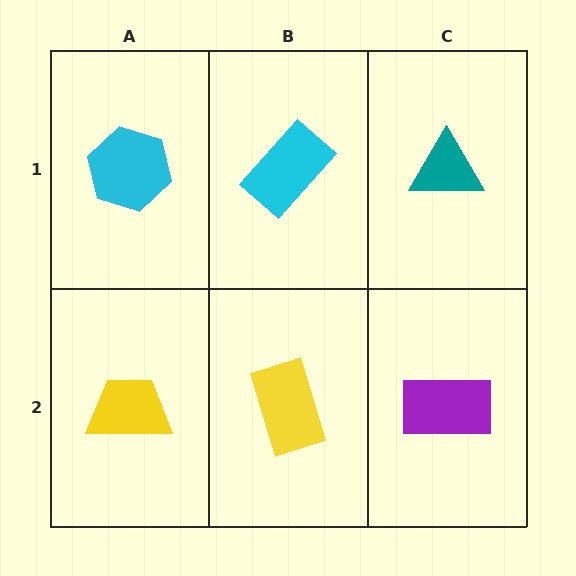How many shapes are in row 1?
3 shapes.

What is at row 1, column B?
A cyan rectangle.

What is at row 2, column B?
A yellow rectangle.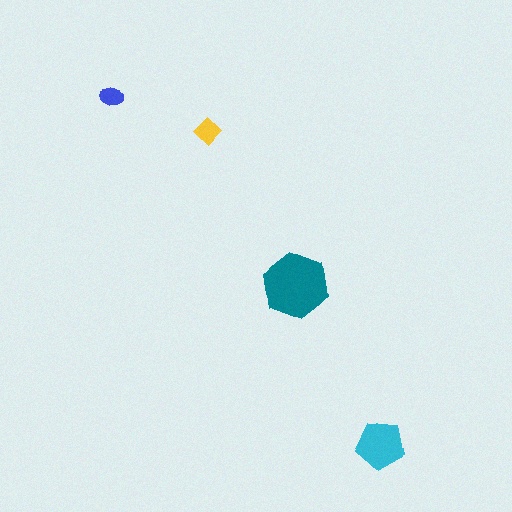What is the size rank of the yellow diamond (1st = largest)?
3rd.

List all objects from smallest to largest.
The blue ellipse, the yellow diamond, the cyan pentagon, the teal hexagon.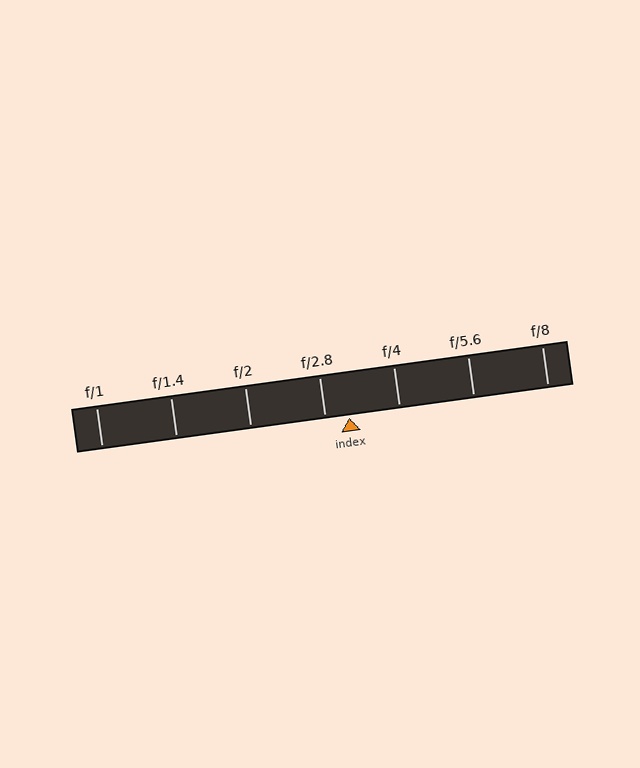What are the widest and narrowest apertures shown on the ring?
The widest aperture shown is f/1 and the narrowest is f/8.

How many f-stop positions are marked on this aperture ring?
There are 7 f-stop positions marked.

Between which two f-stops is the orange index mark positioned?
The index mark is between f/2.8 and f/4.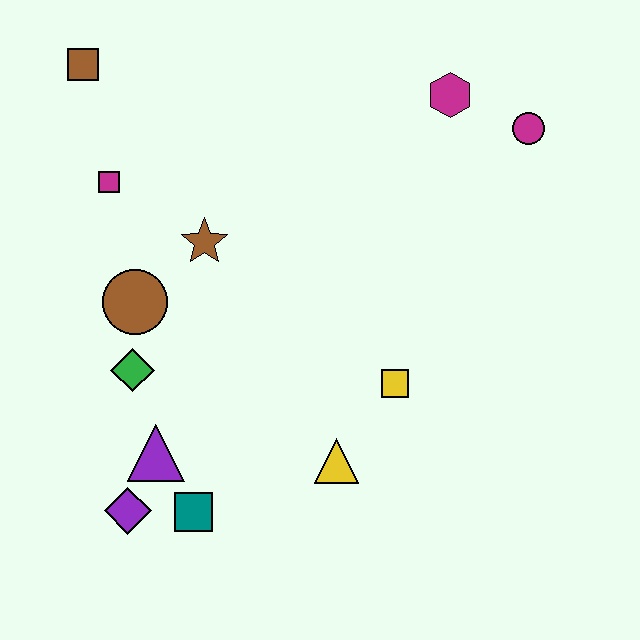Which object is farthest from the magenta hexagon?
The purple diamond is farthest from the magenta hexagon.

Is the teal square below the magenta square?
Yes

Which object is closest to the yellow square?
The yellow triangle is closest to the yellow square.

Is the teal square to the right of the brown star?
No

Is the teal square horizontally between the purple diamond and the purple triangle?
No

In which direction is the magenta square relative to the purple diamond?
The magenta square is above the purple diamond.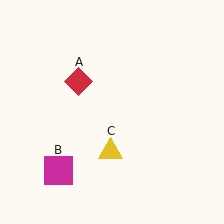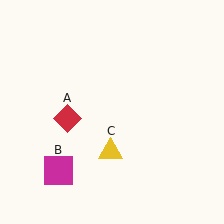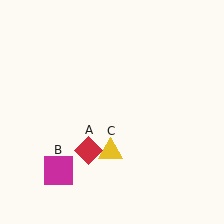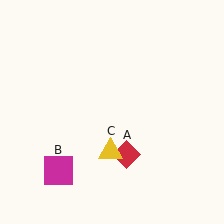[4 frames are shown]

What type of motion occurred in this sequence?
The red diamond (object A) rotated counterclockwise around the center of the scene.